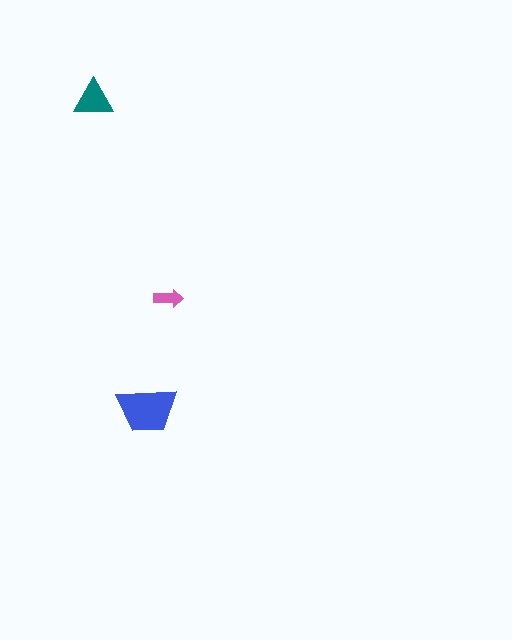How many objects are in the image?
There are 3 objects in the image.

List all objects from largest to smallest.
The blue trapezoid, the teal triangle, the pink arrow.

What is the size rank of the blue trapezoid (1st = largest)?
1st.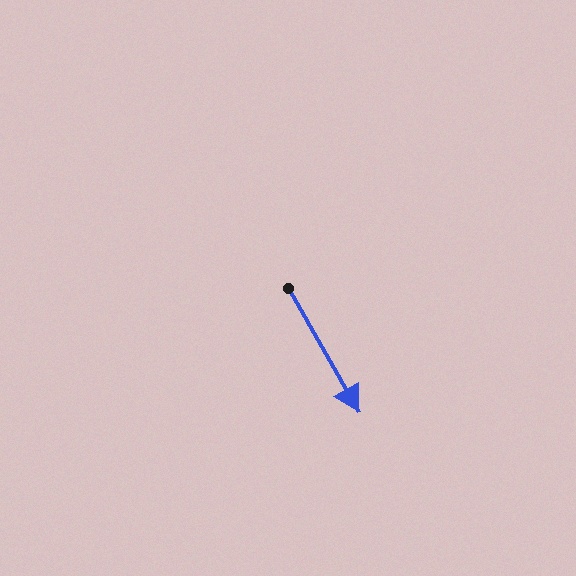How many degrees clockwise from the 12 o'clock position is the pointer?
Approximately 150 degrees.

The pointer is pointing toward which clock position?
Roughly 5 o'clock.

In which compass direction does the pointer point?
Southeast.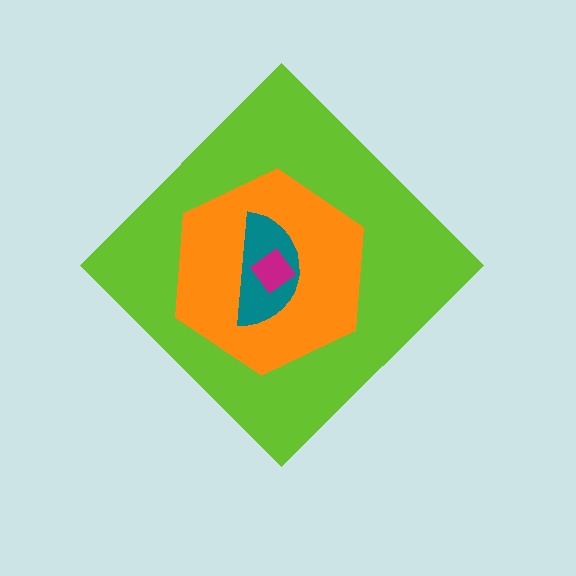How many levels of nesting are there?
4.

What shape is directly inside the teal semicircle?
The magenta diamond.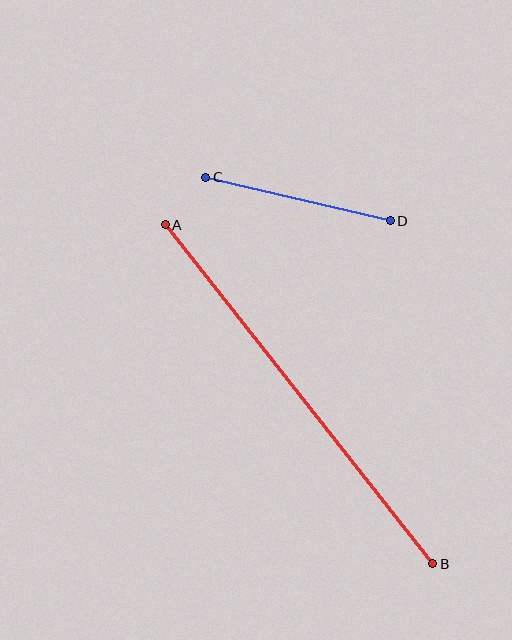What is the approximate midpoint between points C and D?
The midpoint is at approximately (298, 199) pixels.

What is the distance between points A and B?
The distance is approximately 432 pixels.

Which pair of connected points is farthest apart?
Points A and B are farthest apart.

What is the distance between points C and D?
The distance is approximately 189 pixels.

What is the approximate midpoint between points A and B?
The midpoint is at approximately (299, 394) pixels.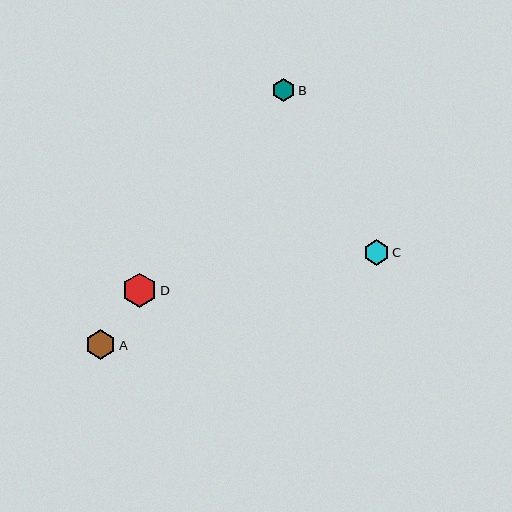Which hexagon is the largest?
Hexagon D is the largest with a size of approximately 34 pixels.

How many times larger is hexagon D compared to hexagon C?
Hexagon D is approximately 1.4 times the size of hexagon C.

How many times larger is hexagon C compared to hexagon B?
Hexagon C is approximately 1.1 times the size of hexagon B.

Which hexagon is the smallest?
Hexagon B is the smallest with a size of approximately 23 pixels.